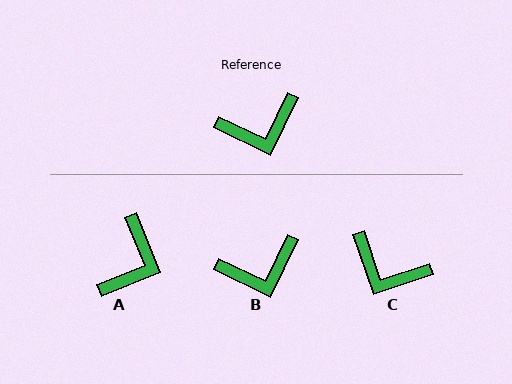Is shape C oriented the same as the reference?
No, it is off by about 45 degrees.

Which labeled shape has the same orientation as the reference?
B.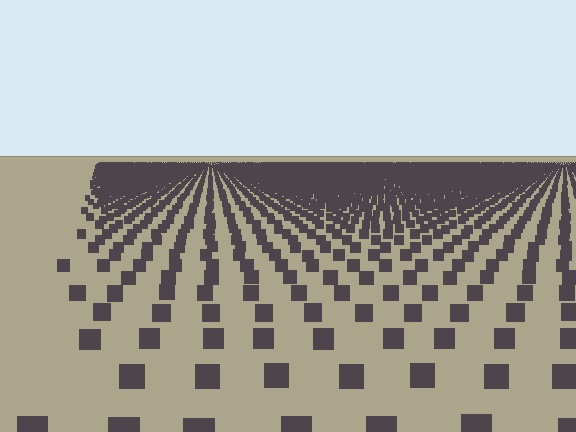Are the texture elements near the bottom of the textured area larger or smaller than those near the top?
Larger. Near the bottom, elements are closer to the viewer and appear at a bigger on-screen size.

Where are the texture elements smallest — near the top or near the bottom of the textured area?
Near the top.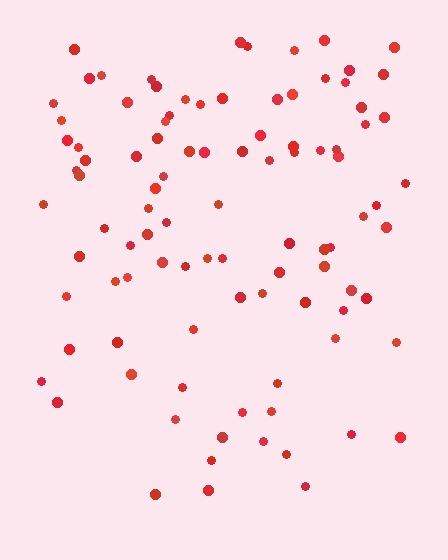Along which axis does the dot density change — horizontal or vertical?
Vertical.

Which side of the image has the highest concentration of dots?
The top.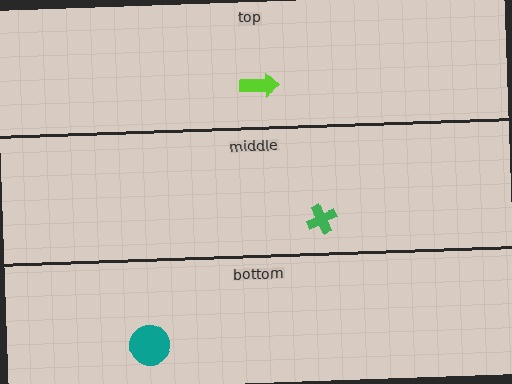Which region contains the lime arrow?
The top region.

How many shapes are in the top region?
1.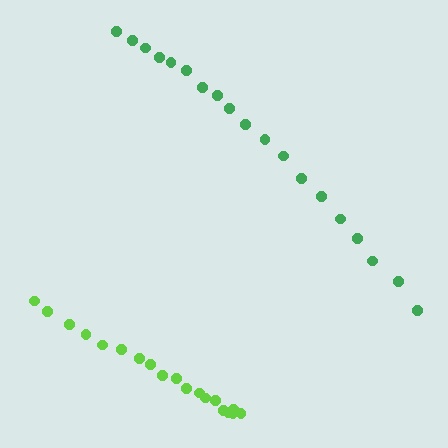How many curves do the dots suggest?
There are 2 distinct paths.